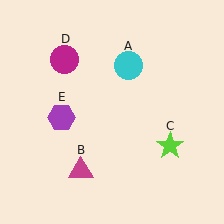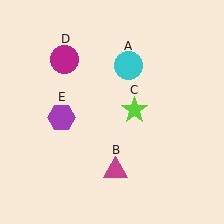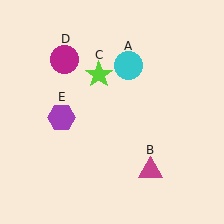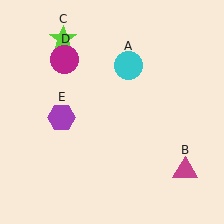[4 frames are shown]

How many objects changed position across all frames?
2 objects changed position: magenta triangle (object B), lime star (object C).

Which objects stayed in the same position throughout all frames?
Cyan circle (object A) and magenta circle (object D) and purple hexagon (object E) remained stationary.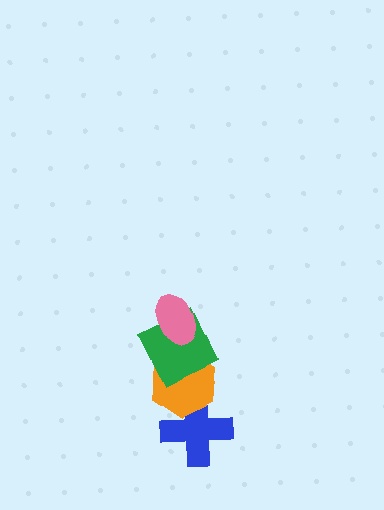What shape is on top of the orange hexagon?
The green square is on top of the orange hexagon.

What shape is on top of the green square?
The pink ellipse is on top of the green square.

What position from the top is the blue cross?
The blue cross is 4th from the top.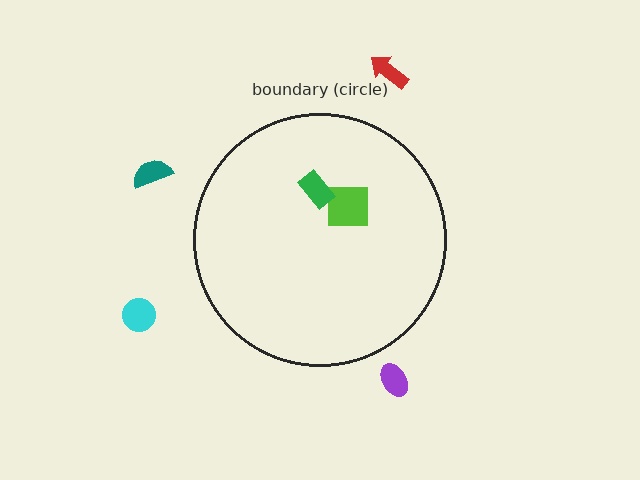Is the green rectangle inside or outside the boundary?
Inside.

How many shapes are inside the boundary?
2 inside, 4 outside.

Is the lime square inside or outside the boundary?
Inside.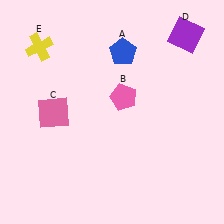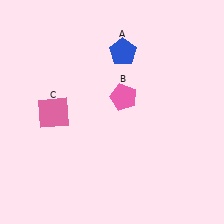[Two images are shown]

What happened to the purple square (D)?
The purple square (D) was removed in Image 2. It was in the top-right area of Image 1.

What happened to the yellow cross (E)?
The yellow cross (E) was removed in Image 2. It was in the top-left area of Image 1.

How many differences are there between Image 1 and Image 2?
There are 2 differences between the two images.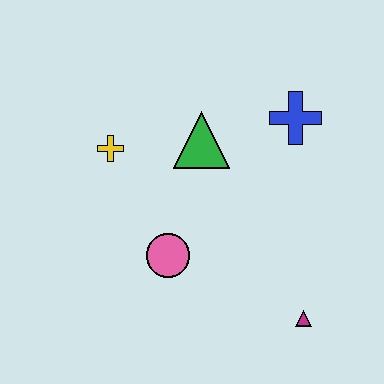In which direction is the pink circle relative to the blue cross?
The pink circle is below the blue cross.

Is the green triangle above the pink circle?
Yes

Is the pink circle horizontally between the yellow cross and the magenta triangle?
Yes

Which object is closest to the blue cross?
The green triangle is closest to the blue cross.